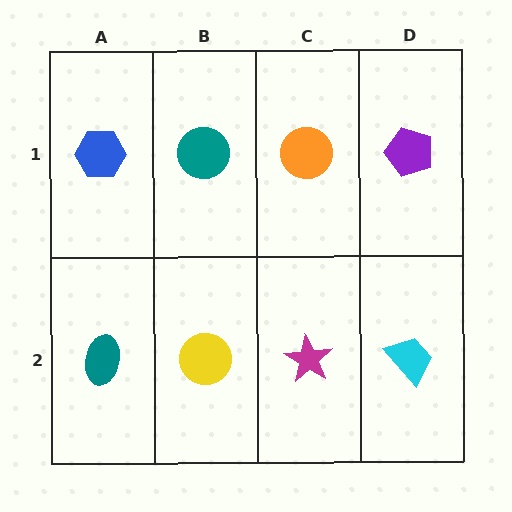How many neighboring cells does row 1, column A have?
2.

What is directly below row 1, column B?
A yellow circle.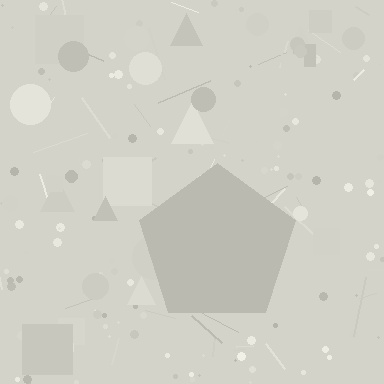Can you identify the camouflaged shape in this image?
The camouflaged shape is a pentagon.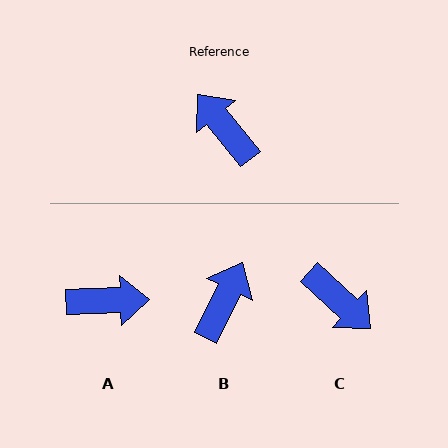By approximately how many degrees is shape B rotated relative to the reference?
Approximately 65 degrees clockwise.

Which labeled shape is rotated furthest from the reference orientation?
C, about 172 degrees away.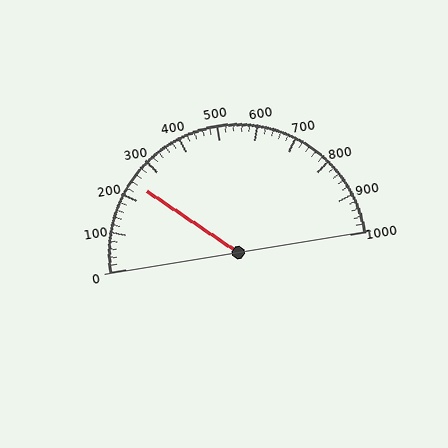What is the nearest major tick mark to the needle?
The nearest major tick mark is 200.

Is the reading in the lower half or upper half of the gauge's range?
The reading is in the lower half of the range (0 to 1000).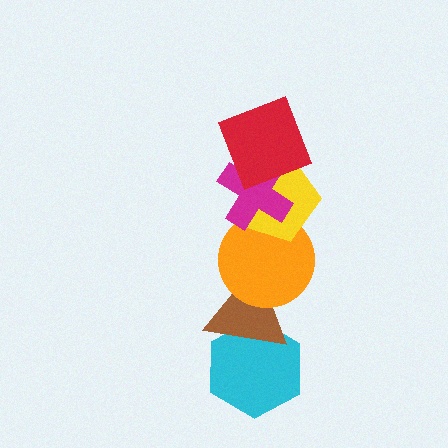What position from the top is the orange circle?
The orange circle is 4th from the top.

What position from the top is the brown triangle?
The brown triangle is 5th from the top.